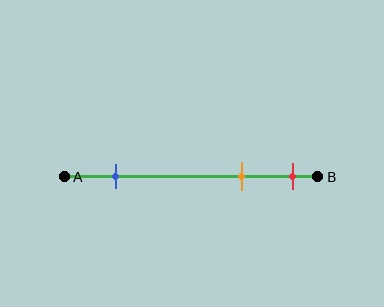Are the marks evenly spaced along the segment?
No, the marks are not evenly spaced.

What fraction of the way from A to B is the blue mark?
The blue mark is approximately 20% (0.2) of the way from A to B.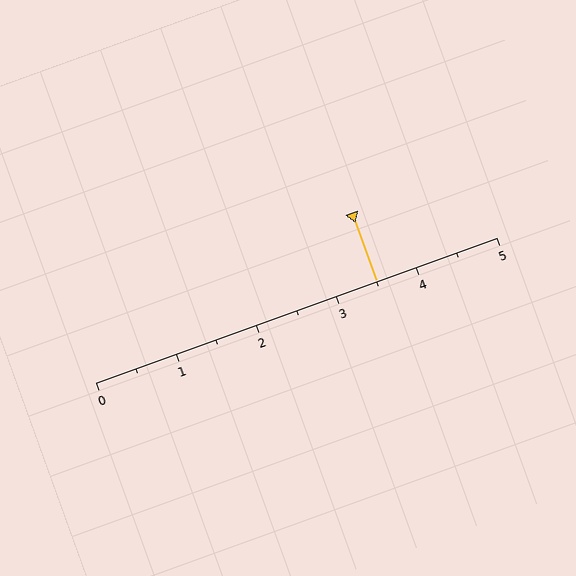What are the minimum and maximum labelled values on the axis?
The axis runs from 0 to 5.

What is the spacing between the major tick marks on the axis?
The major ticks are spaced 1 apart.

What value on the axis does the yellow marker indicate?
The marker indicates approximately 3.5.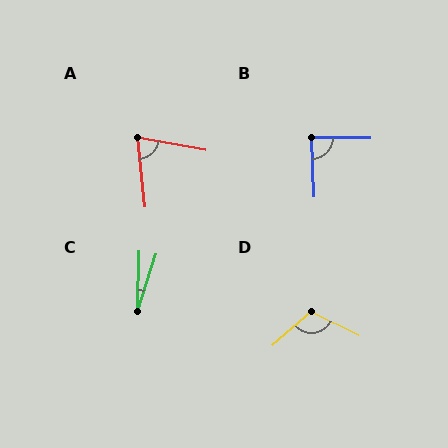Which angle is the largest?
D, at approximately 112 degrees.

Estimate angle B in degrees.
Approximately 87 degrees.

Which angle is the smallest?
C, at approximately 17 degrees.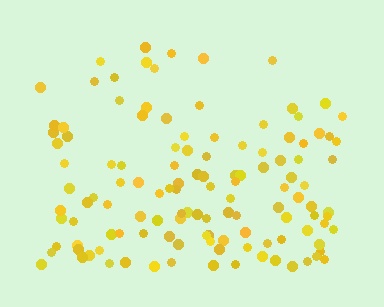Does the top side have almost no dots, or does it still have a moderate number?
Still a moderate number, just noticeably fewer than the bottom.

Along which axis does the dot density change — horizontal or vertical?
Vertical.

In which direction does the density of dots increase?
From top to bottom, with the bottom side densest.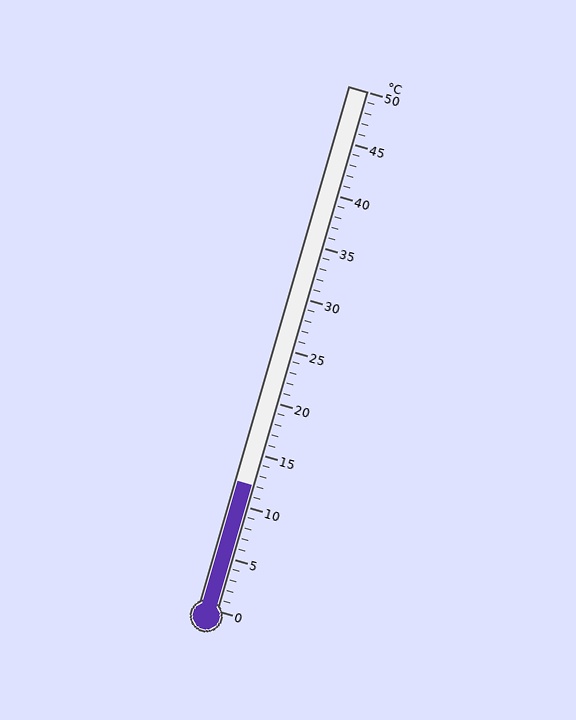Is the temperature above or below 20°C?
The temperature is below 20°C.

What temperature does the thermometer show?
The thermometer shows approximately 12°C.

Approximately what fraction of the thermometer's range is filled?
The thermometer is filled to approximately 25% of its range.